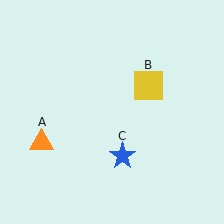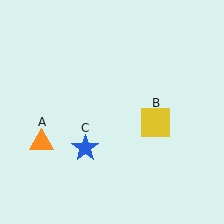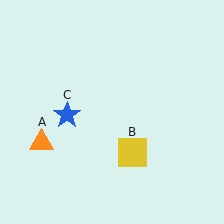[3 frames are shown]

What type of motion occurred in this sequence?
The yellow square (object B), blue star (object C) rotated clockwise around the center of the scene.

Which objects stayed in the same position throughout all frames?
Orange triangle (object A) remained stationary.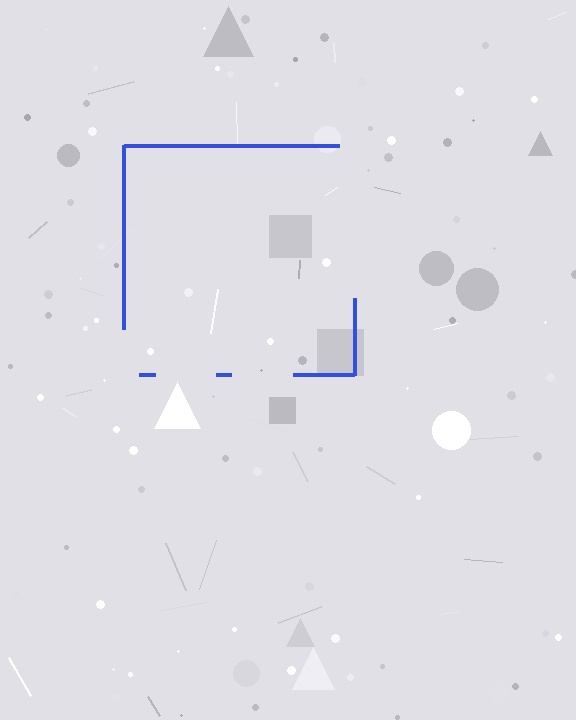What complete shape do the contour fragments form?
The contour fragments form a square.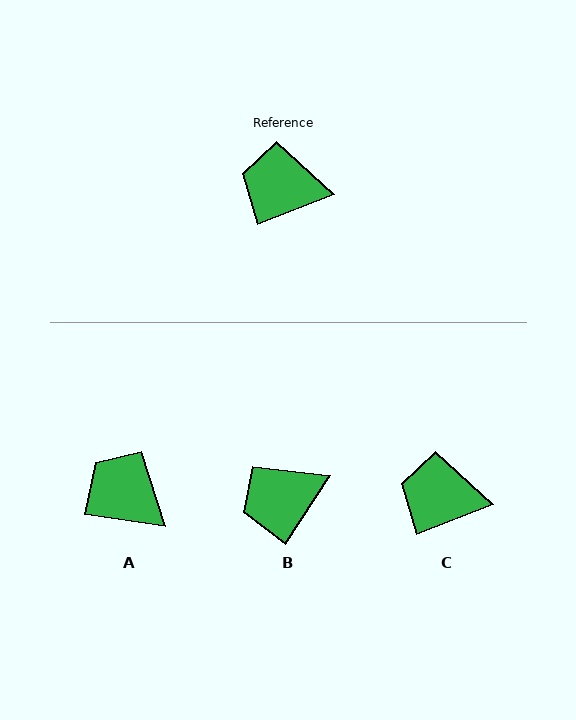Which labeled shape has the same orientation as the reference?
C.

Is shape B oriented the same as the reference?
No, it is off by about 36 degrees.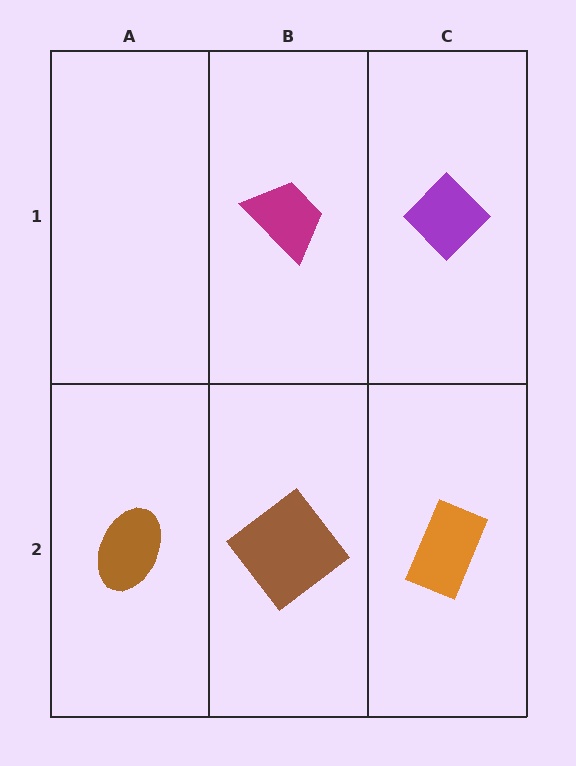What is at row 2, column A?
A brown ellipse.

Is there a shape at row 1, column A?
No, that cell is empty.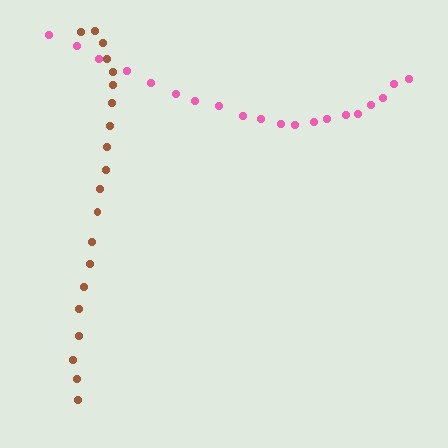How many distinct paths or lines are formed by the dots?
There are 2 distinct paths.